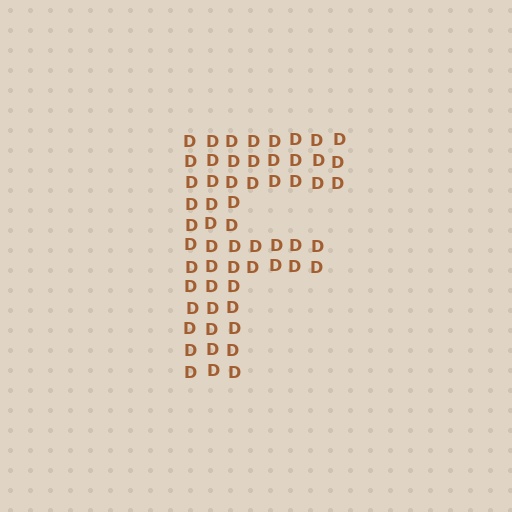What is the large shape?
The large shape is the letter F.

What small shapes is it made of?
It is made of small letter D's.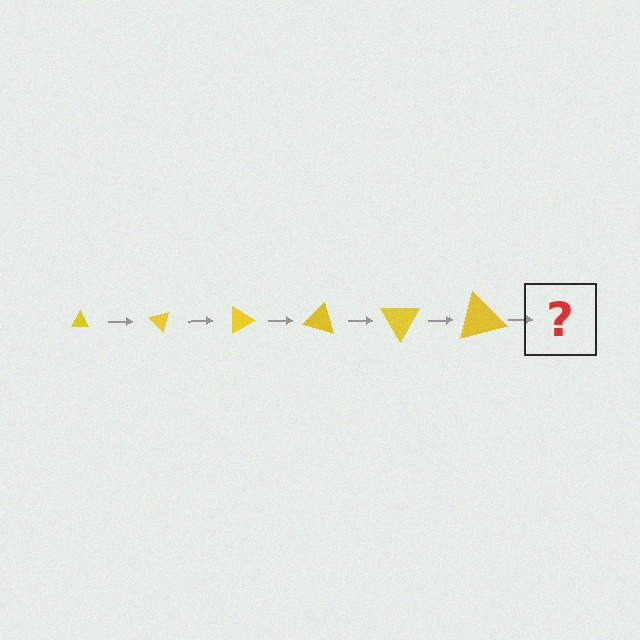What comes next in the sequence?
The next element should be a triangle, larger than the previous one and rotated 270 degrees from the start.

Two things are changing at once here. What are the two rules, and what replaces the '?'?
The two rules are that the triangle grows larger each step and it rotates 45 degrees each step. The '?' should be a triangle, larger than the previous one and rotated 270 degrees from the start.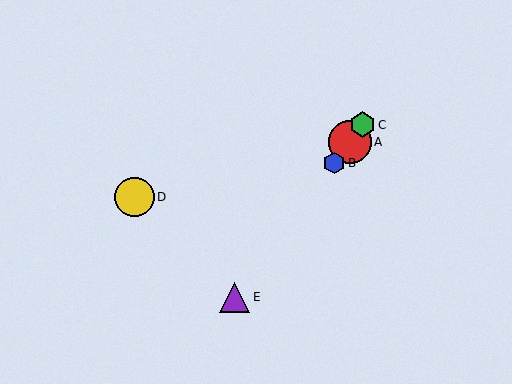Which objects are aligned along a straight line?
Objects A, B, C, E are aligned along a straight line.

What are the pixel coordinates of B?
Object B is at (334, 163).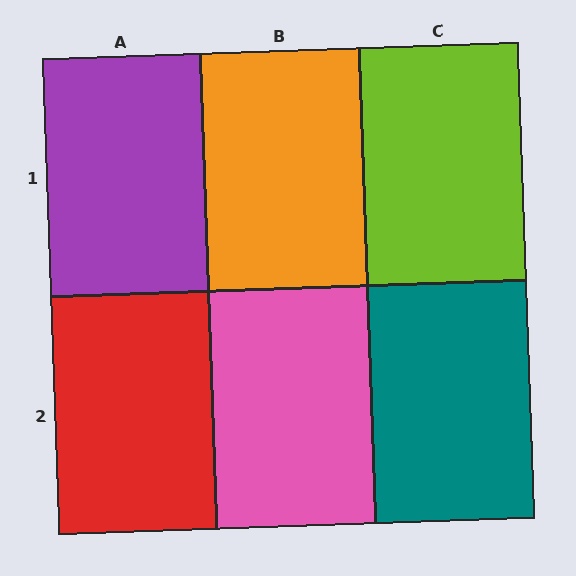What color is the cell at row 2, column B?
Pink.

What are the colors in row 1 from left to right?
Purple, orange, lime.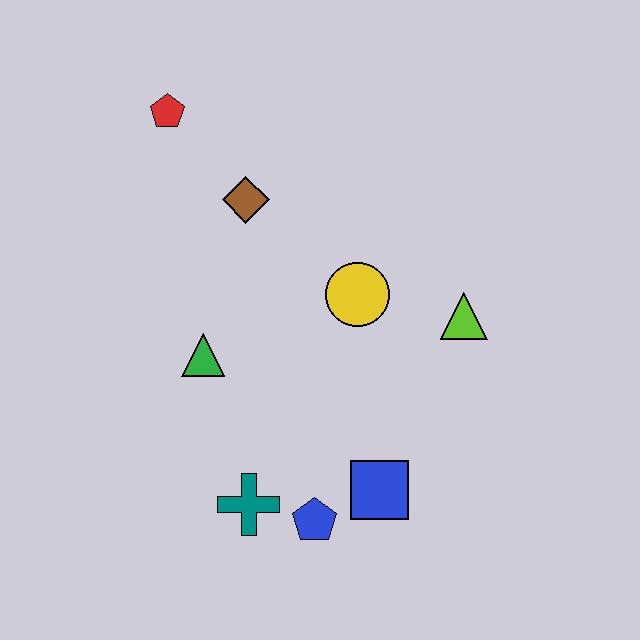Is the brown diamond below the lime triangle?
No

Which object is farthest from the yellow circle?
The red pentagon is farthest from the yellow circle.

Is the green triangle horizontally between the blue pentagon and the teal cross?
No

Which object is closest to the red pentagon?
The brown diamond is closest to the red pentagon.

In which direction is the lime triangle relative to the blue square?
The lime triangle is above the blue square.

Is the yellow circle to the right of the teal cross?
Yes